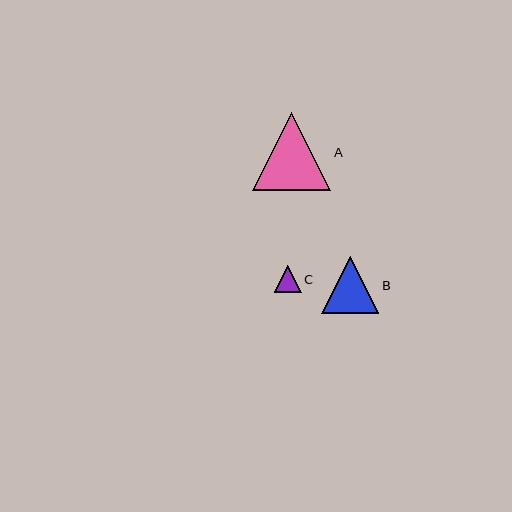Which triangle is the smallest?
Triangle C is the smallest with a size of approximately 27 pixels.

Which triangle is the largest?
Triangle A is the largest with a size of approximately 78 pixels.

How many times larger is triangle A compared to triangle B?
Triangle A is approximately 1.4 times the size of triangle B.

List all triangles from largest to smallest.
From largest to smallest: A, B, C.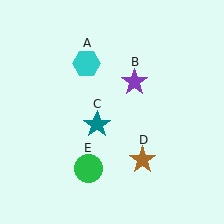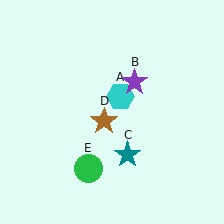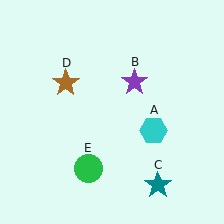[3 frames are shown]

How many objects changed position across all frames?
3 objects changed position: cyan hexagon (object A), teal star (object C), brown star (object D).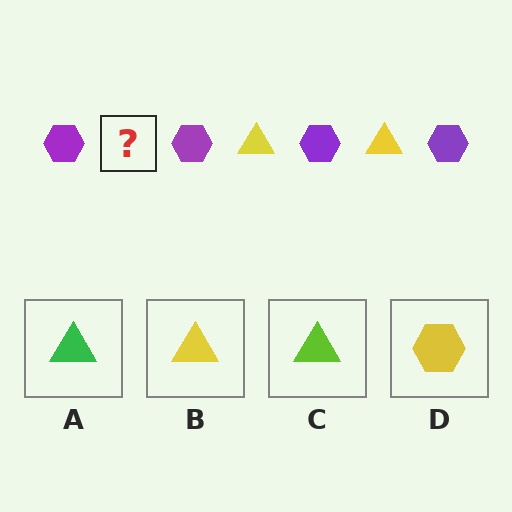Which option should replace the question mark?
Option B.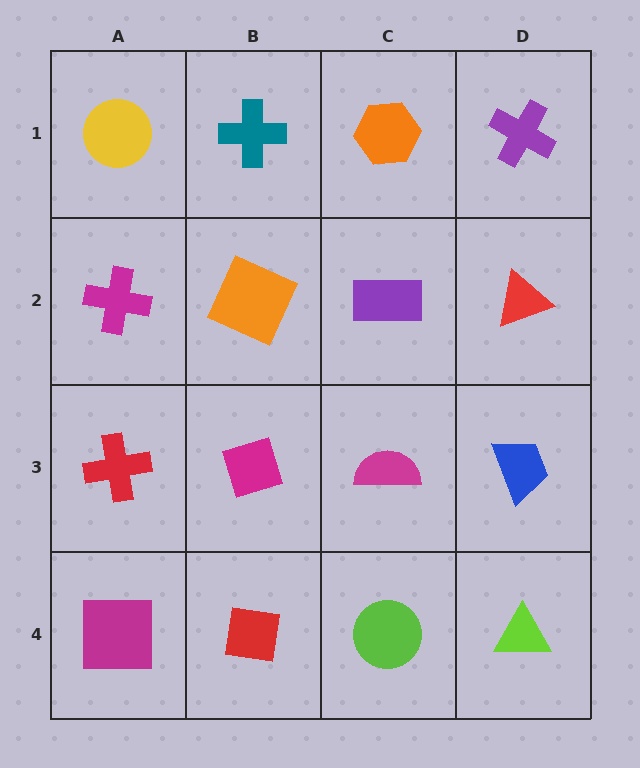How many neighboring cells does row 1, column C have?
3.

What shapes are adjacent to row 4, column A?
A red cross (row 3, column A), a red square (row 4, column B).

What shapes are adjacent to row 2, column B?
A teal cross (row 1, column B), a magenta diamond (row 3, column B), a magenta cross (row 2, column A), a purple rectangle (row 2, column C).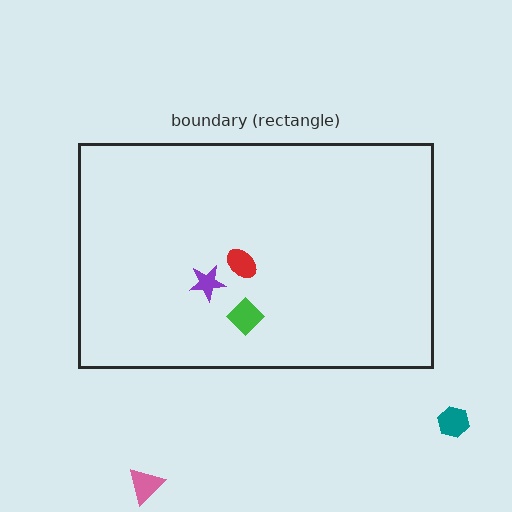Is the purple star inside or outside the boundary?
Inside.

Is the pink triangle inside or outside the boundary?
Outside.